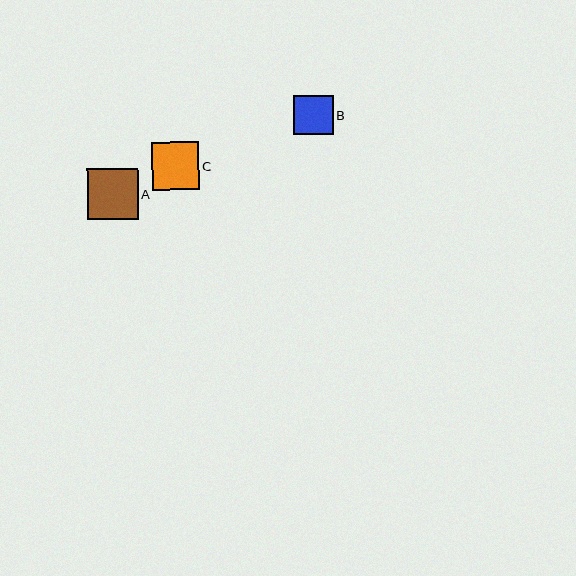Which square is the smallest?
Square B is the smallest with a size of approximately 40 pixels.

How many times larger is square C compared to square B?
Square C is approximately 1.2 times the size of square B.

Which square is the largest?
Square A is the largest with a size of approximately 51 pixels.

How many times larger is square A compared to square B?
Square A is approximately 1.3 times the size of square B.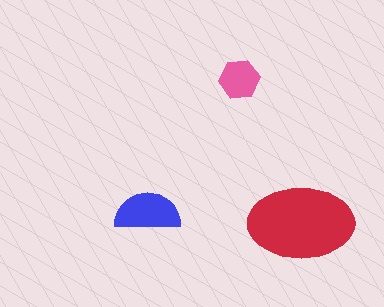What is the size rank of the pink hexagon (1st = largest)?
3rd.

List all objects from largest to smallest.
The red ellipse, the blue semicircle, the pink hexagon.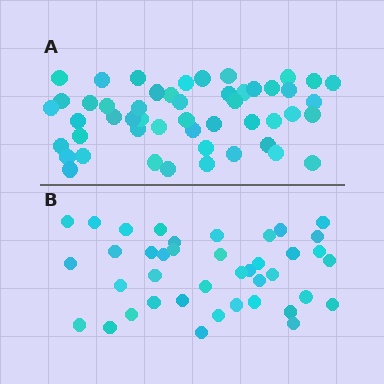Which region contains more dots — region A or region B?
Region A (the top region) has more dots.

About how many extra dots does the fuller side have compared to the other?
Region A has roughly 10 or so more dots than region B.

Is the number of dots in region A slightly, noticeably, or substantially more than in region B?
Region A has noticeably more, but not dramatically so. The ratio is roughly 1.2 to 1.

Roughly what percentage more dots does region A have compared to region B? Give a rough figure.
About 25% more.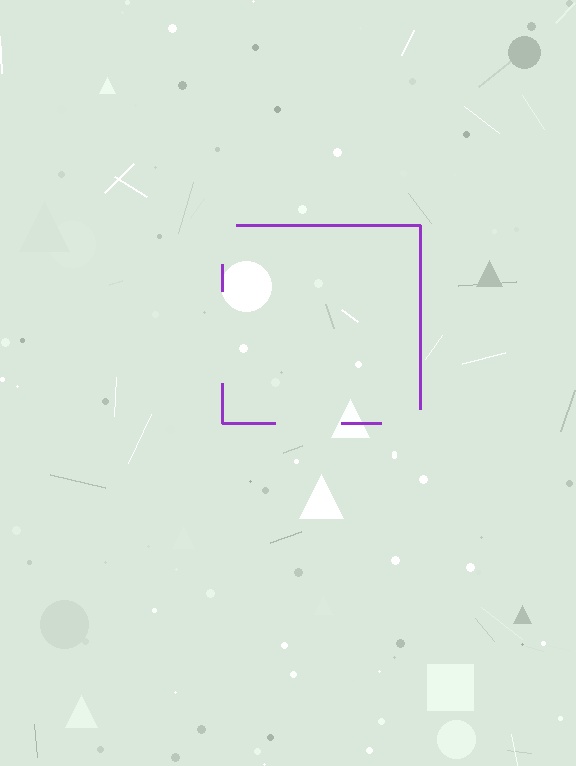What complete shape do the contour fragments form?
The contour fragments form a square.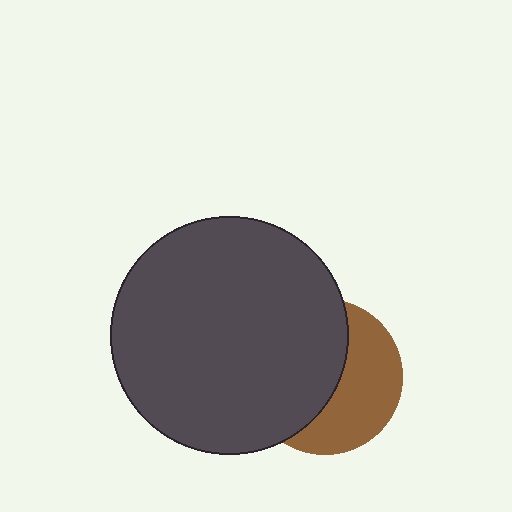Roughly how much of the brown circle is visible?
A small part of it is visible (roughly 45%).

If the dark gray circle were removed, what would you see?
You would see the complete brown circle.